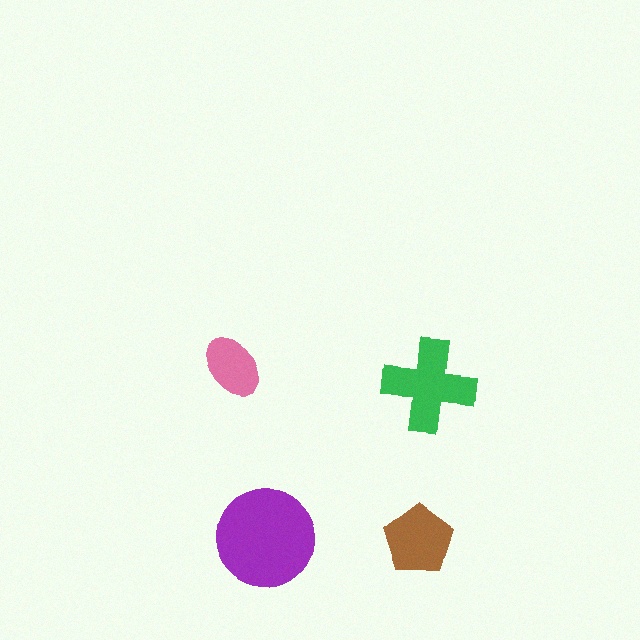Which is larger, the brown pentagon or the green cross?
The green cross.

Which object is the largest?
The purple circle.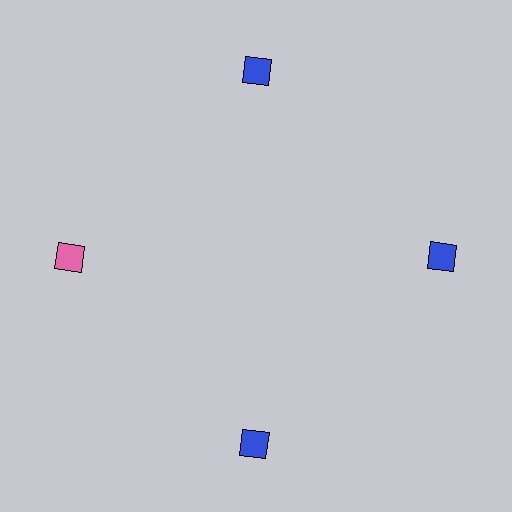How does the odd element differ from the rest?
It has a different color: pink instead of blue.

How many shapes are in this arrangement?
There are 4 shapes arranged in a ring pattern.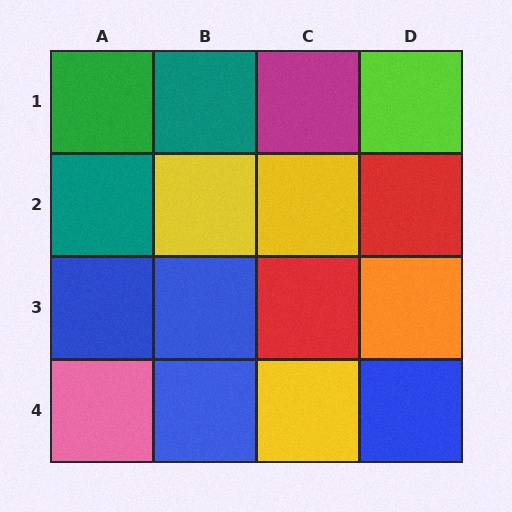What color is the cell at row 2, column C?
Yellow.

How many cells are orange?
1 cell is orange.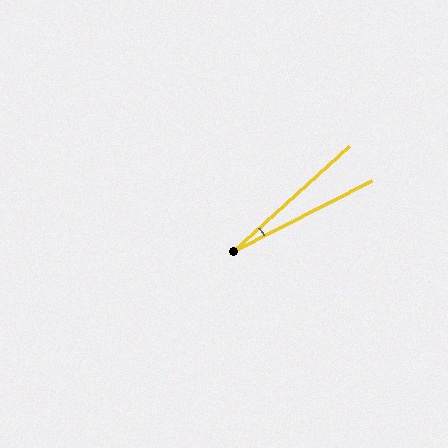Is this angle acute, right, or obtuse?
It is acute.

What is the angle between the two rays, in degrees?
Approximately 15 degrees.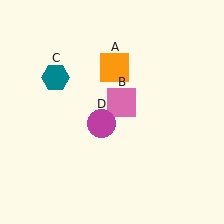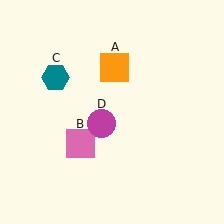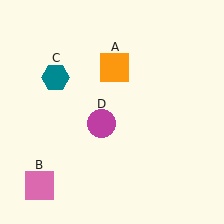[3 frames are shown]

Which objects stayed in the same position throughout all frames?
Orange square (object A) and teal hexagon (object C) and magenta circle (object D) remained stationary.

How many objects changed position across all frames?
1 object changed position: pink square (object B).